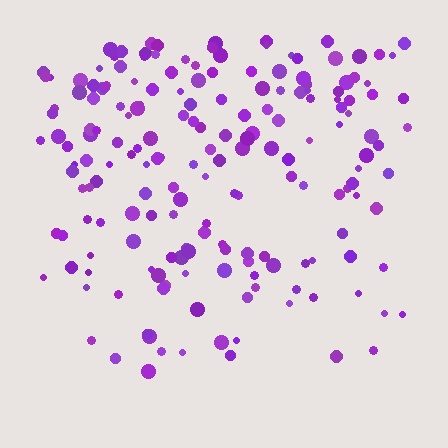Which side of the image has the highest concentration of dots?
The top.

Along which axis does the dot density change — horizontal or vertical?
Vertical.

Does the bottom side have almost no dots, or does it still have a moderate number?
Still a moderate number, just noticeably fewer than the top.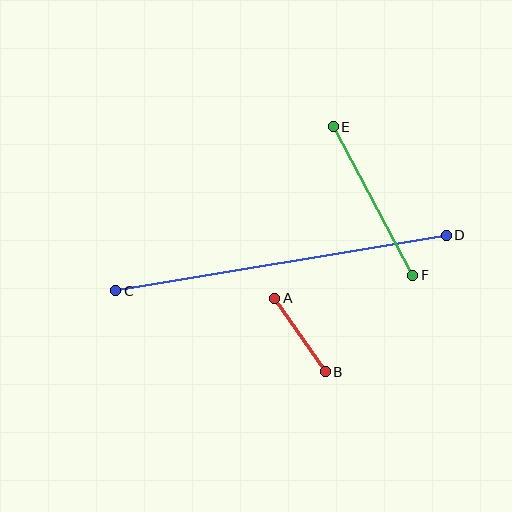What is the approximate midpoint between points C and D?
The midpoint is at approximately (281, 263) pixels.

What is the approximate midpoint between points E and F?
The midpoint is at approximately (373, 201) pixels.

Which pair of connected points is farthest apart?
Points C and D are farthest apart.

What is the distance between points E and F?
The distance is approximately 168 pixels.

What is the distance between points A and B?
The distance is approximately 89 pixels.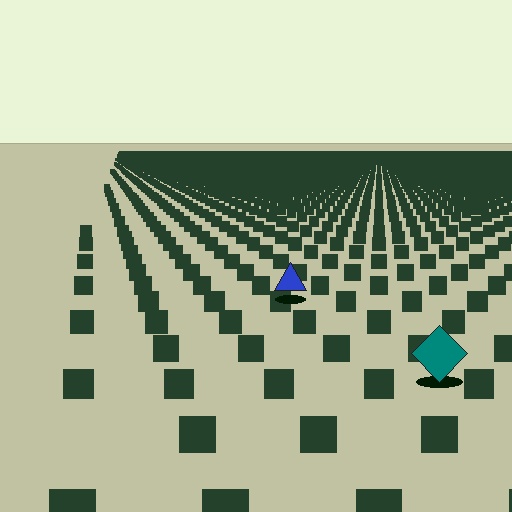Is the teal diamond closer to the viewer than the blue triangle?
Yes. The teal diamond is closer — you can tell from the texture gradient: the ground texture is coarser near it.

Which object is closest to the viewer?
The teal diamond is closest. The texture marks near it are larger and more spread out.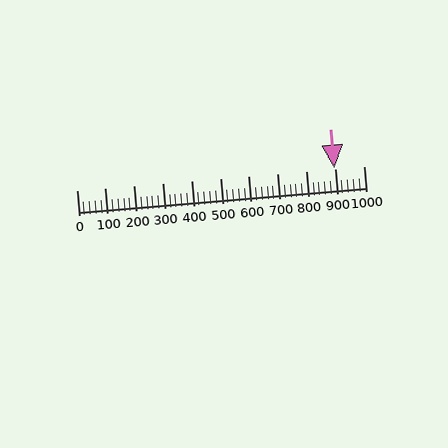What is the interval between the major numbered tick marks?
The major tick marks are spaced 100 units apart.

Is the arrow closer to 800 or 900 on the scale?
The arrow is closer to 900.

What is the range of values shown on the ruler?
The ruler shows values from 0 to 1000.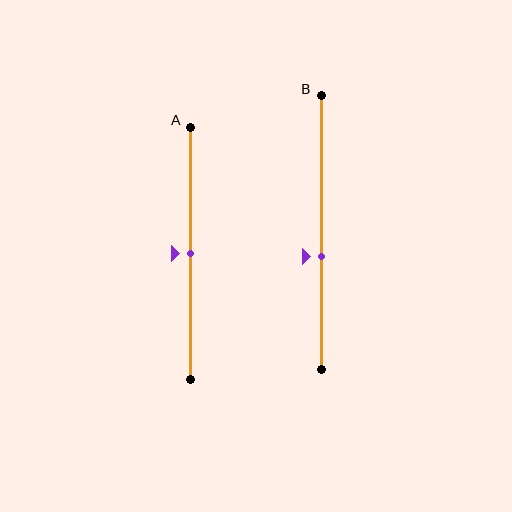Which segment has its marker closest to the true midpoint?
Segment A has its marker closest to the true midpoint.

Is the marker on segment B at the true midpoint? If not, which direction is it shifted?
No, the marker on segment B is shifted downward by about 9% of the segment length.